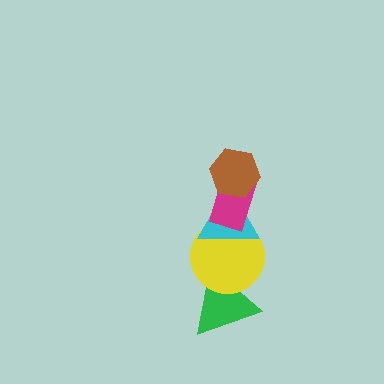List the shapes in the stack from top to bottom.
From top to bottom: the brown hexagon, the magenta rectangle, the cyan triangle, the yellow circle, the green triangle.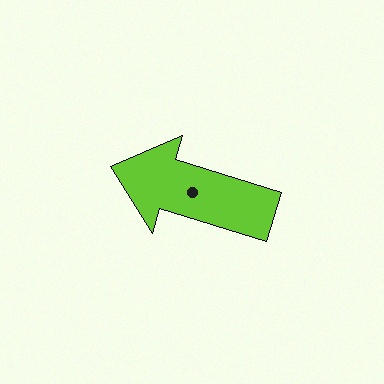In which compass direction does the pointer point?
West.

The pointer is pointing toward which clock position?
Roughly 10 o'clock.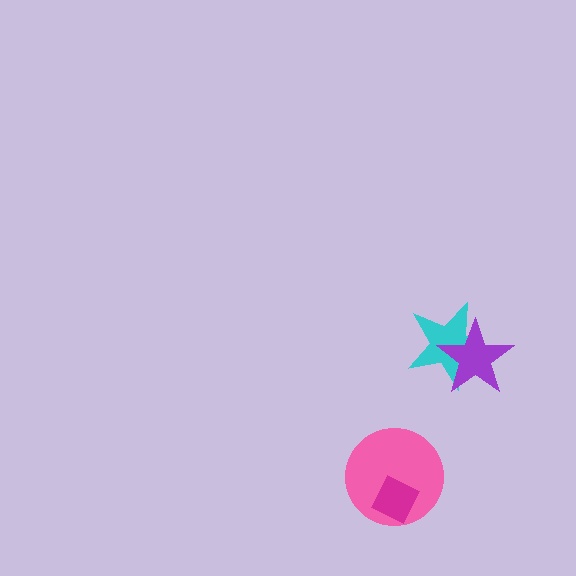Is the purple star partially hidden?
No, no other shape covers it.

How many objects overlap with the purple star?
1 object overlaps with the purple star.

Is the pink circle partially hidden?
Yes, it is partially covered by another shape.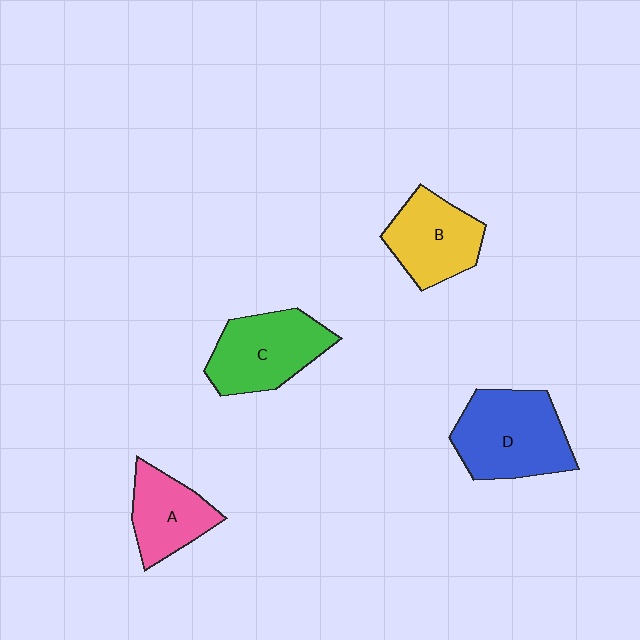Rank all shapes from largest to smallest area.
From largest to smallest: D (blue), C (green), B (yellow), A (pink).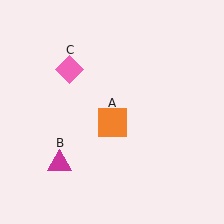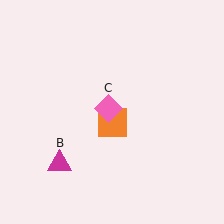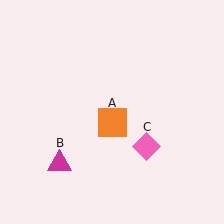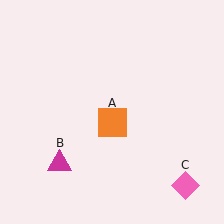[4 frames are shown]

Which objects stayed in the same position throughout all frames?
Orange square (object A) and magenta triangle (object B) remained stationary.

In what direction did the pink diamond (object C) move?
The pink diamond (object C) moved down and to the right.